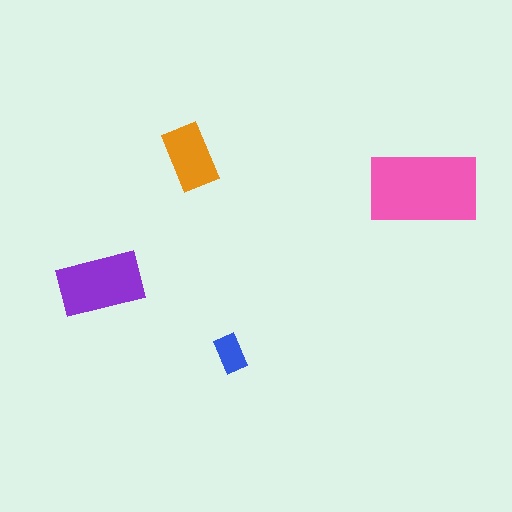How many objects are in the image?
There are 4 objects in the image.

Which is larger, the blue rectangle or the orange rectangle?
The orange one.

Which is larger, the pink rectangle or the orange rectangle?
The pink one.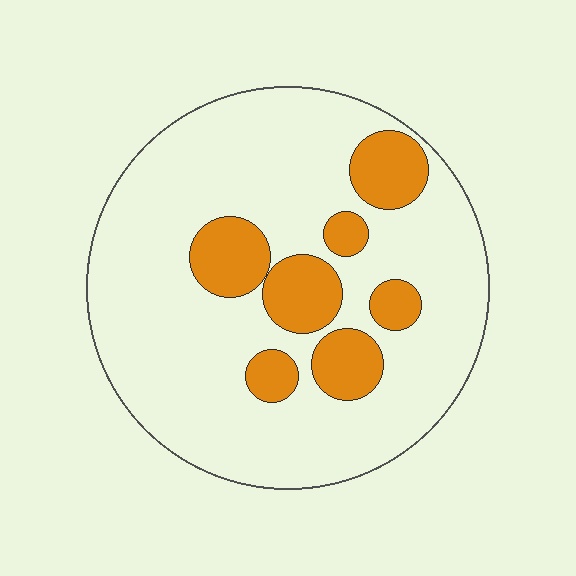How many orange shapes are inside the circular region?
7.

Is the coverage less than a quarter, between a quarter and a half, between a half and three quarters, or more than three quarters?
Less than a quarter.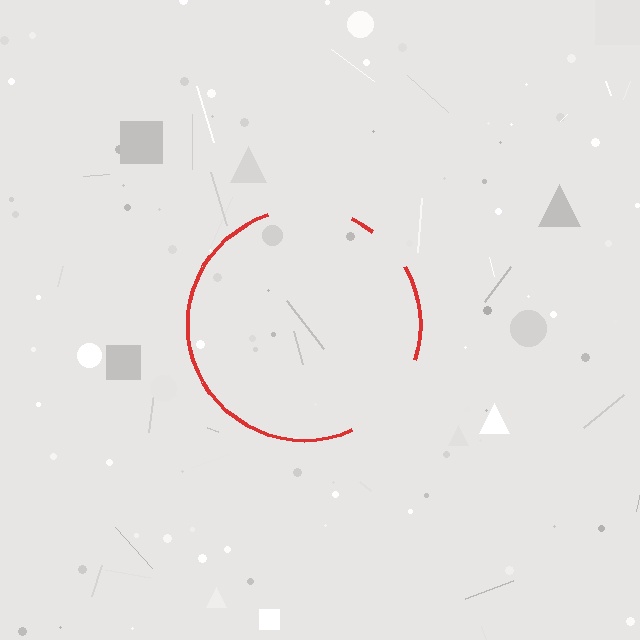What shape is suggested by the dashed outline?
The dashed outline suggests a circle.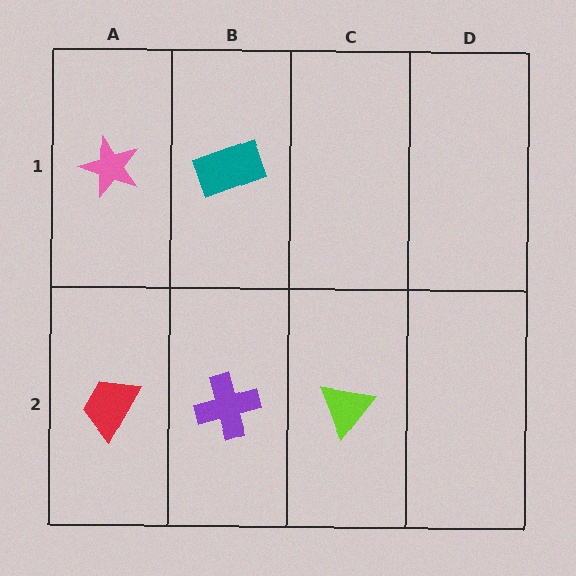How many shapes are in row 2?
3 shapes.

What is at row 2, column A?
A red trapezoid.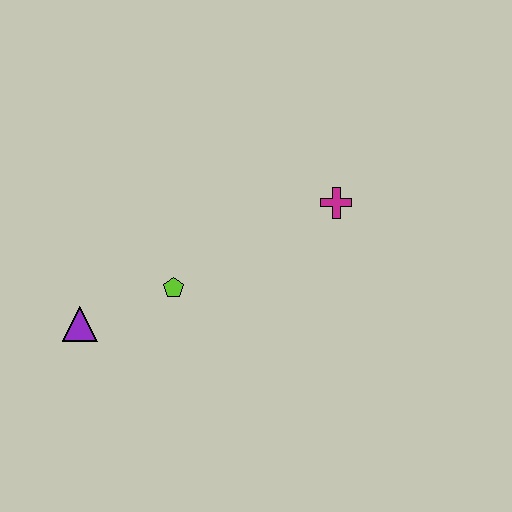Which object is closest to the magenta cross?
The lime pentagon is closest to the magenta cross.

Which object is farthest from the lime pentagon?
The magenta cross is farthest from the lime pentagon.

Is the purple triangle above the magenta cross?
No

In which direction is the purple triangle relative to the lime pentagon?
The purple triangle is to the left of the lime pentagon.